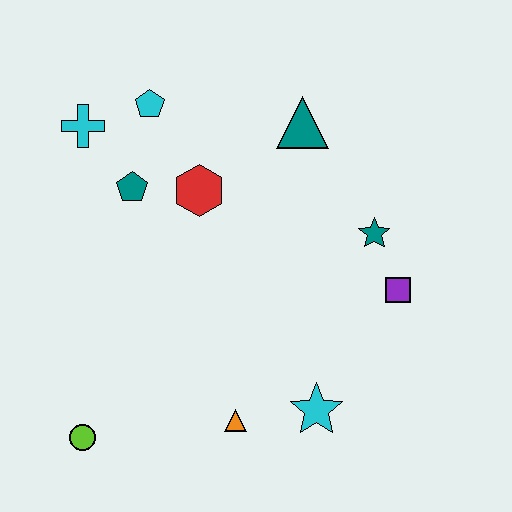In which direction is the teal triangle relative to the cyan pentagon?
The teal triangle is to the right of the cyan pentagon.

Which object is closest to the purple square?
The teal star is closest to the purple square.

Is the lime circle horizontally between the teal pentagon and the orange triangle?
No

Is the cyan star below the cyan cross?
Yes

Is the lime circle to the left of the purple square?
Yes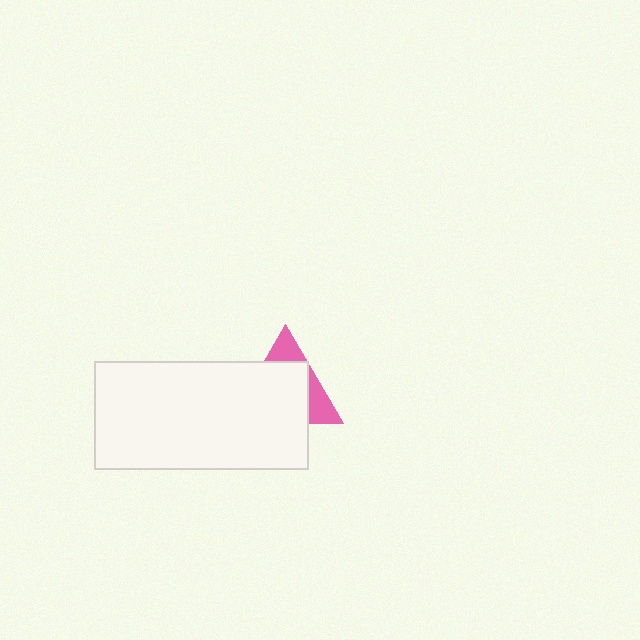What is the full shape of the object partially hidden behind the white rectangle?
The partially hidden object is a pink triangle.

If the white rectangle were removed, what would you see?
You would see the complete pink triangle.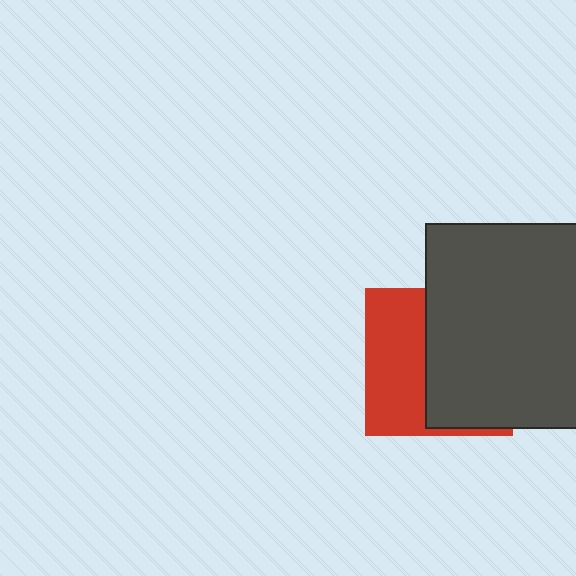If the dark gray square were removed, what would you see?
You would see the complete red square.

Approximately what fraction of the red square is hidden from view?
Roughly 57% of the red square is hidden behind the dark gray square.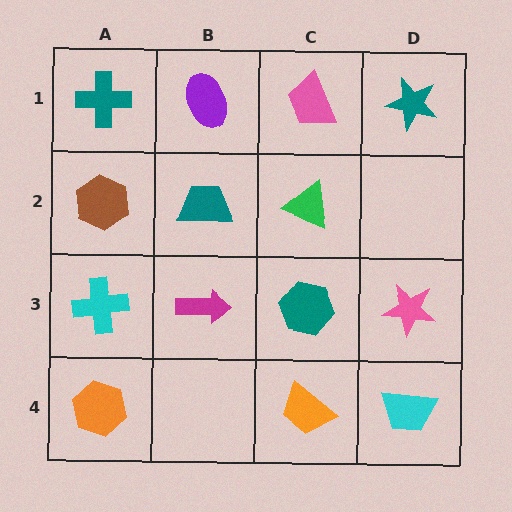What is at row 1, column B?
A purple ellipse.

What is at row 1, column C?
A pink trapezoid.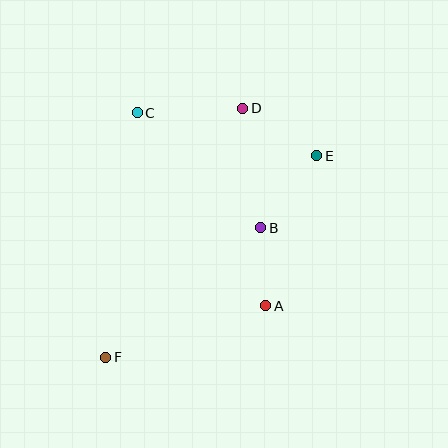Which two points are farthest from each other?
Points E and F are farthest from each other.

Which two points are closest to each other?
Points A and B are closest to each other.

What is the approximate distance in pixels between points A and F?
The distance between A and F is approximately 168 pixels.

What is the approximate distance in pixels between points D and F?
The distance between D and F is approximately 284 pixels.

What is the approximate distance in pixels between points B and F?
The distance between B and F is approximately 202 pixels.